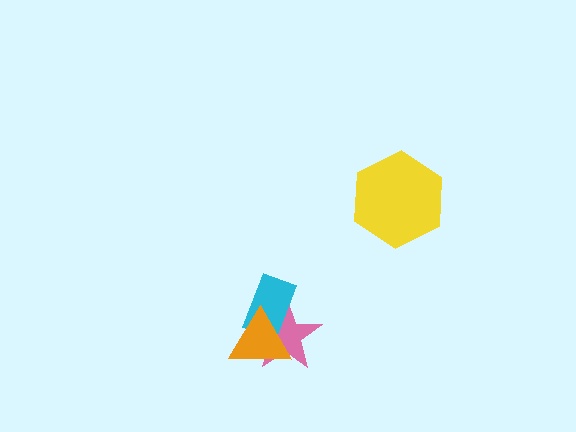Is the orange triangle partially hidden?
No, no other shape covers it.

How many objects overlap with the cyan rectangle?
2 objects overlap with the cyan rectangle.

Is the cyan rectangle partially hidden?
Yes, it is partially covered by another shape.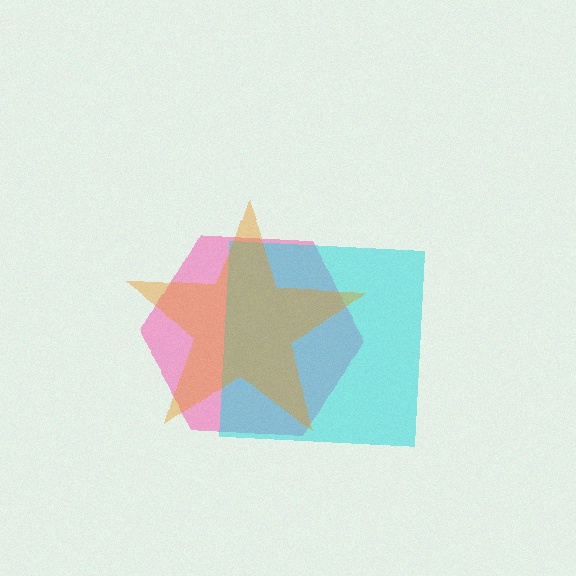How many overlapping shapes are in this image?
There are 3 overlapping shapes in the image.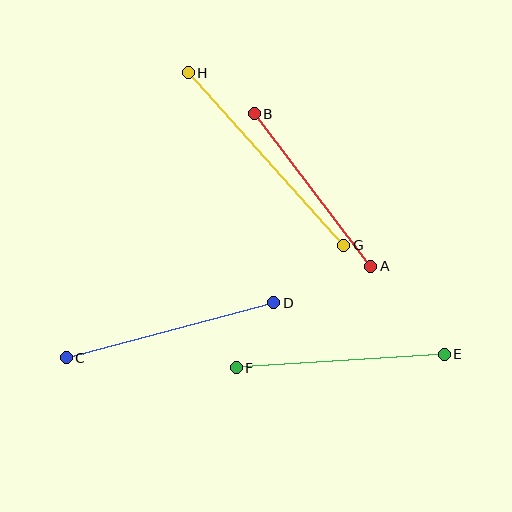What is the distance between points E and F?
The distance is approximately 208 pixels.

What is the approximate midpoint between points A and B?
The midpoint is at approximately (313, 190) pixels.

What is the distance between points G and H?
The distance is approximately 232 pixels.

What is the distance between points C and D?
The distance is approximately 214 pixels.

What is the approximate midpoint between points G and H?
The midpoint is at approximately (266, 159) pixels.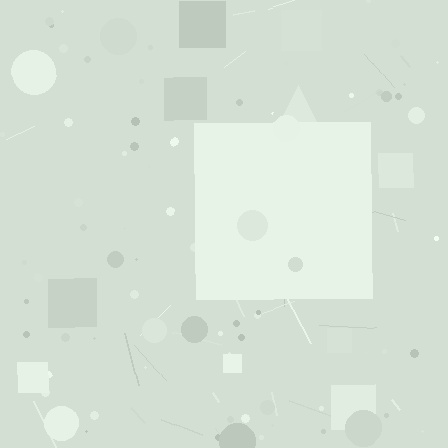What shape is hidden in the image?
A square is hidden in the image.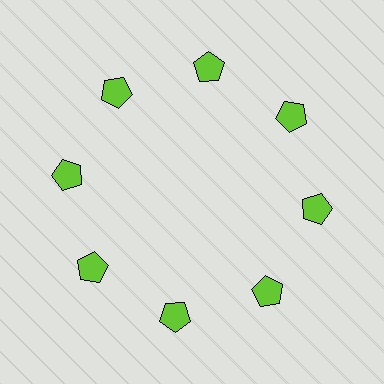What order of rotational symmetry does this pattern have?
This pattern has 8-fold rotational symmetry.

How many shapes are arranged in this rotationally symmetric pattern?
There are 8 shapes, arranged in 8 groups of 1.